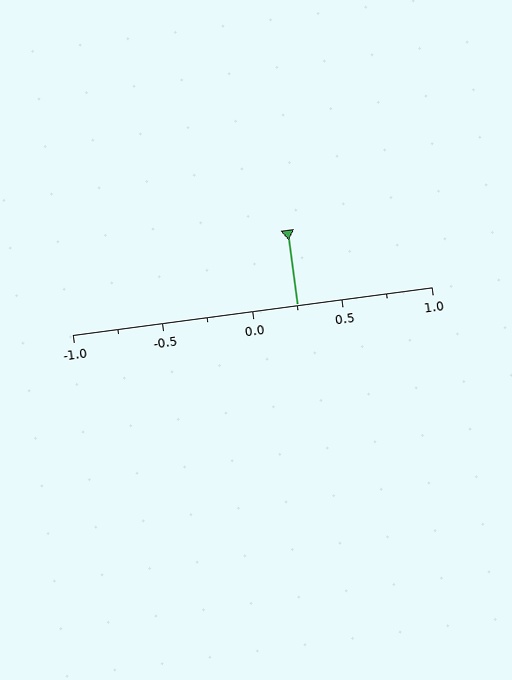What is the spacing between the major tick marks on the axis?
The major ticks are spaced 0.5 apart.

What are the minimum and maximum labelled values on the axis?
The axis runs from -1.0 to 1.0.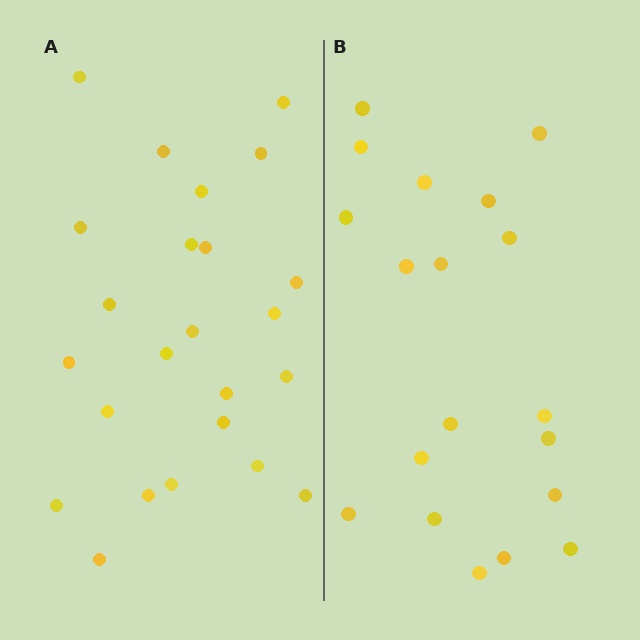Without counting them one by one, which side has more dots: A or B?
Region A (the left region) has more dots.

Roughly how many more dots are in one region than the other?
Region A has about 5 more dots than region B.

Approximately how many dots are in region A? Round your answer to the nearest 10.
About 20 dots. (The exact count is 24, which rounds to 20.)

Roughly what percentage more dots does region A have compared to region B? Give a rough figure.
About 25% more.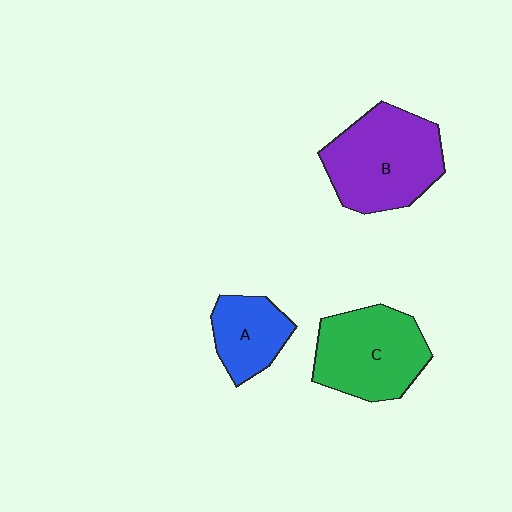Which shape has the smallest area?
Shape A (blue).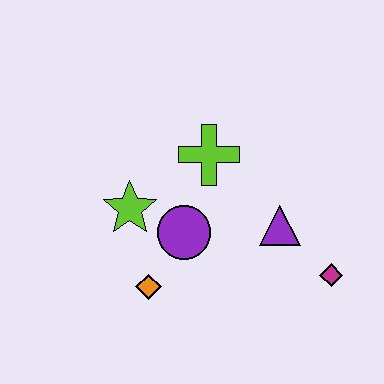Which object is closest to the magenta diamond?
The purple triangle is closest to the magenta diamond.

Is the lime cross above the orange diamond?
Yes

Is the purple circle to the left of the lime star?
No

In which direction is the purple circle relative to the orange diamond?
The purple circle is above the orange diamond.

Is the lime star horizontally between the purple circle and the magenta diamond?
No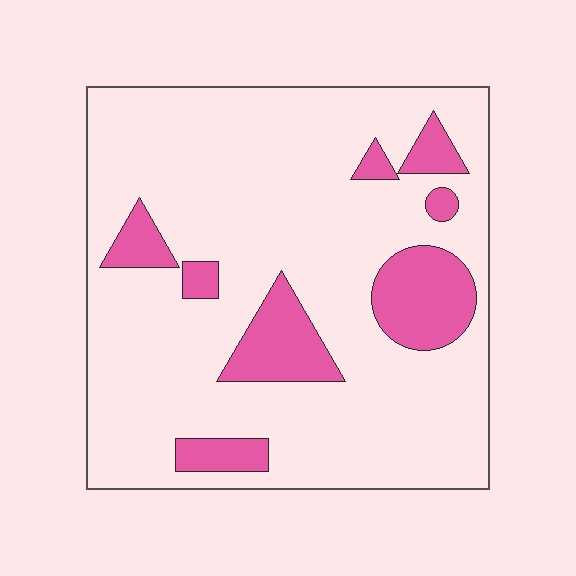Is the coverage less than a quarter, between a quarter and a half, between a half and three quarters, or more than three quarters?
Less than a quarter.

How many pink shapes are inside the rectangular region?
8.